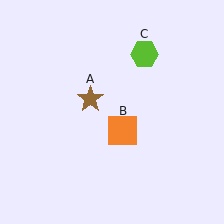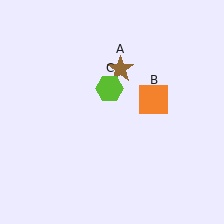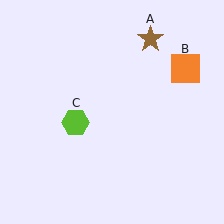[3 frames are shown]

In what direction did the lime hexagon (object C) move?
The lime hexagon (object C) moved down and to the left.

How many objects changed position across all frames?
3 objects changed position: brown star (object A), orange square (object B), lime hexagon (object C).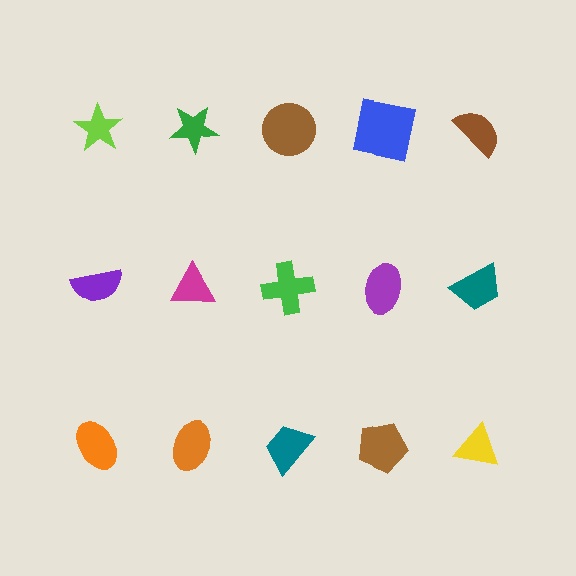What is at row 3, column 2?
An orange ellipse.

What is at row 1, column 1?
A lime star.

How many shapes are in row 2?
5 shapes.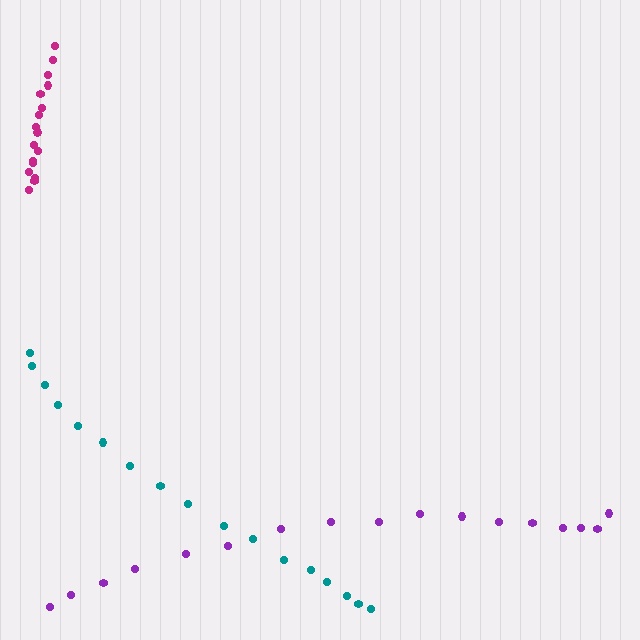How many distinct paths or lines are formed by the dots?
There are 3 distinct paths.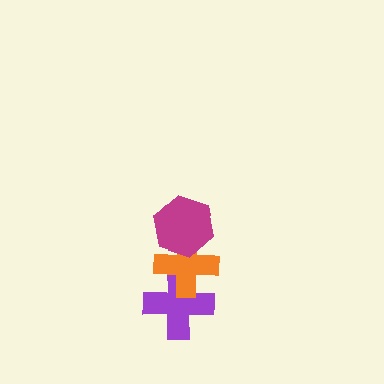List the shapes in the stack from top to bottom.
From top to bottom: the magenta hexagon, the orange cross, the purple cross.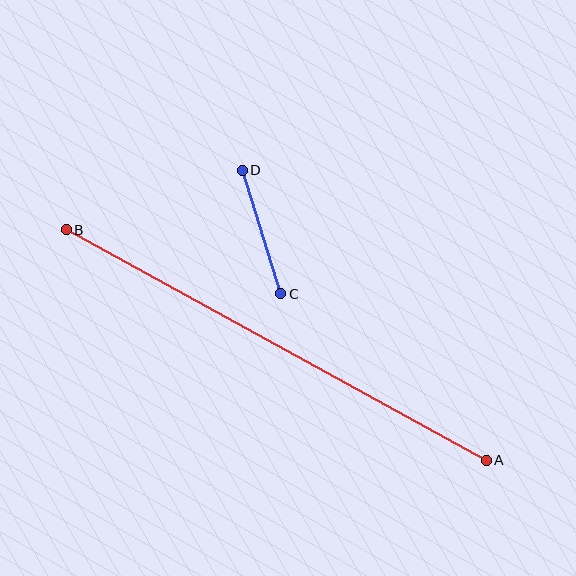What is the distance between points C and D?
The distance is approximately 130 pixels.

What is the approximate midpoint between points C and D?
The midpoint is at approximately (262, 232) pixels.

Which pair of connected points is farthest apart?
Points A and B are farthest apart.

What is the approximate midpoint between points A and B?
The midpoint is at approximately (276, 345) pixels.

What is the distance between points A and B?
The distance is approximately 479 pixels.